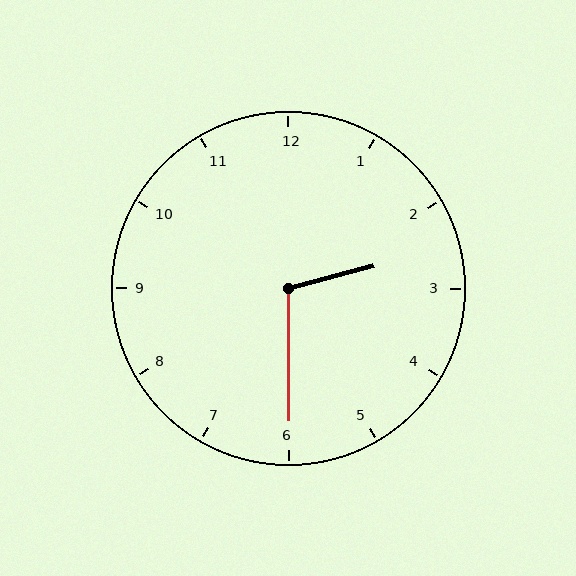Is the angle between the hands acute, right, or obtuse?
It is obtuse.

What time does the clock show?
2:30.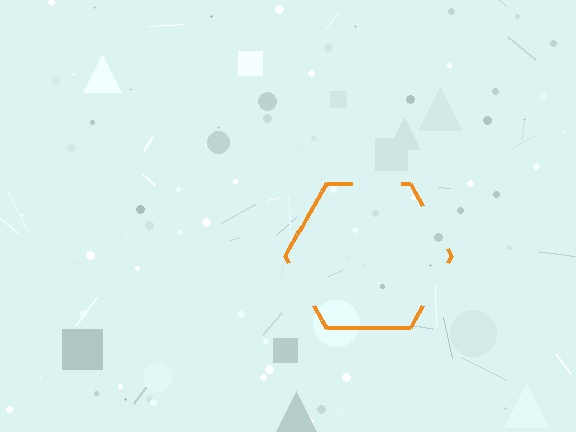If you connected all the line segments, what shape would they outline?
They would outline a hexagon.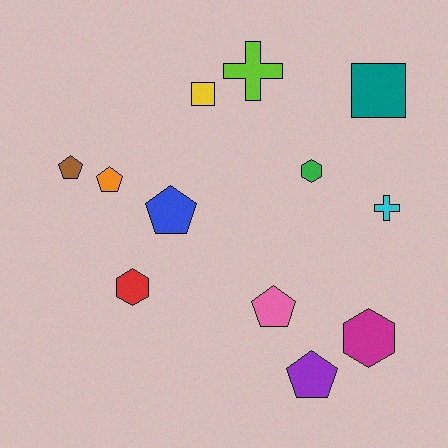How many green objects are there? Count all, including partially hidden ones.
There is 1 green object.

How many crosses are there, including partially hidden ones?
There are 2 crosses.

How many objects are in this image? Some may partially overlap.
There are 12 objects.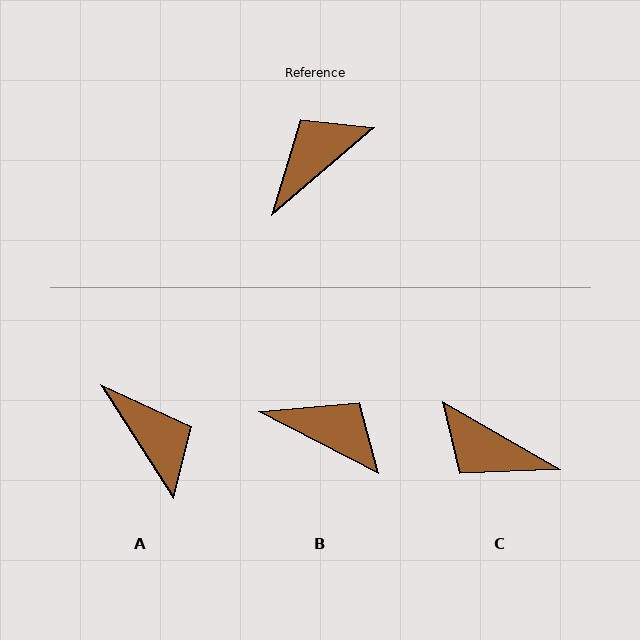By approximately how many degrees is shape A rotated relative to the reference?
Approximately 98 degrees clockwise.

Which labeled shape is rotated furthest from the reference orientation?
C, about 109 degrees away.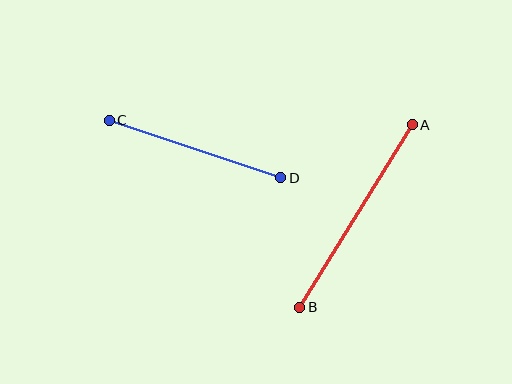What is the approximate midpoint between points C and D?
The midpoint is at approximately (195, 149) pixels.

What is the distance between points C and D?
The distance is approximately 181 pixels.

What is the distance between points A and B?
The distance is approximately 214 pixels.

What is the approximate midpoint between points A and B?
The midpoint is at approximately (356, 216) pixels.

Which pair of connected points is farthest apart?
Points A and B are farthest apart.